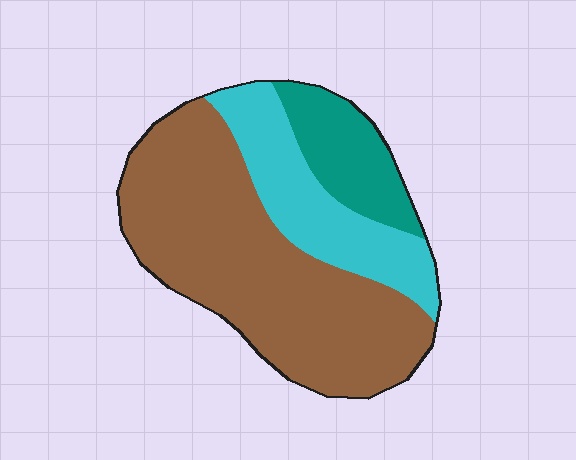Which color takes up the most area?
Brown, at roughly 60%.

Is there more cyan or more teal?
Cyan.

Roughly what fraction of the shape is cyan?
Cyan takes up about one quarter (1/4) of the shape.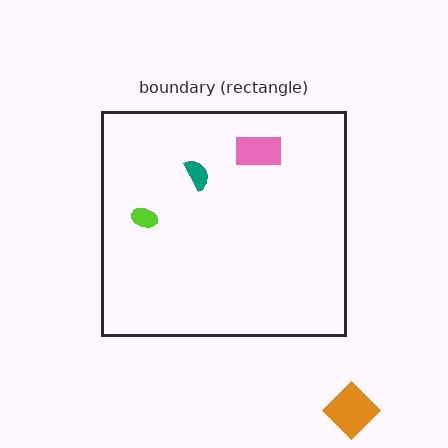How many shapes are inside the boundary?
3 inside, 1 outside.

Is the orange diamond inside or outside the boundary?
Outside.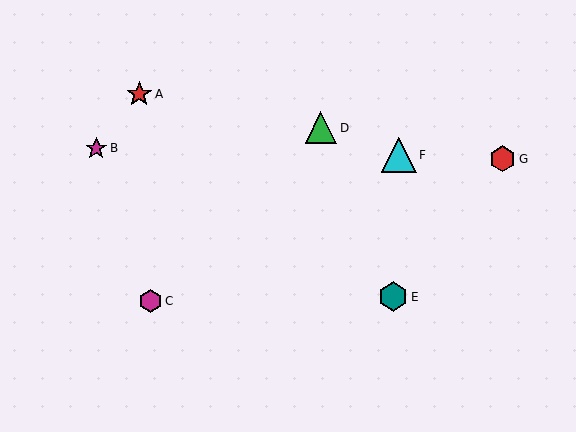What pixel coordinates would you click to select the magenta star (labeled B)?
Click at (96, 148) to select the magenta star B.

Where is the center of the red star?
The center of the red star is at (139, 94).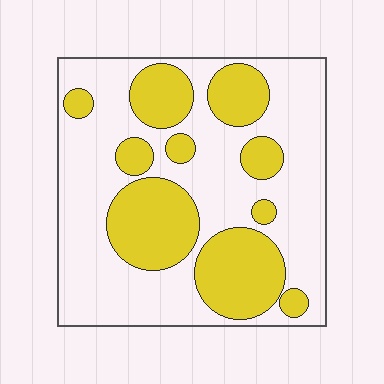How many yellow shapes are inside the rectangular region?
10.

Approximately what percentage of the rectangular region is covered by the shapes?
Approximately 35%.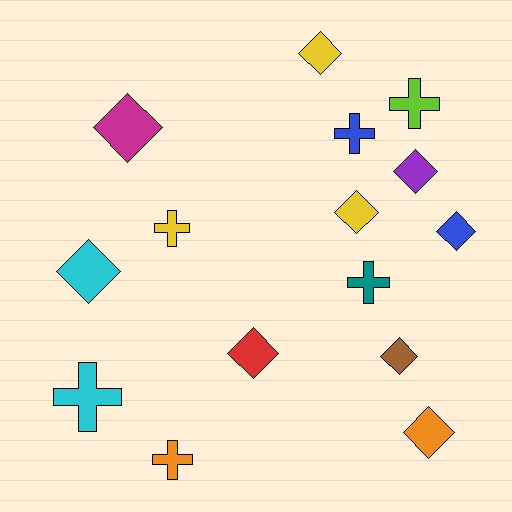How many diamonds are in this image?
There are 9 diamonds.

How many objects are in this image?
There are 15 objects.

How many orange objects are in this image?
There are 2 orange objects.